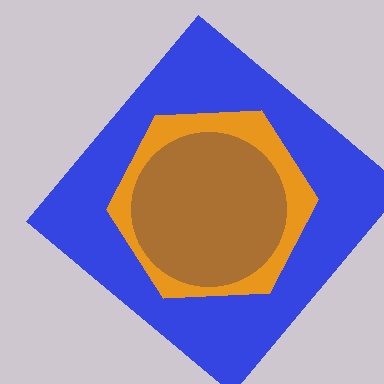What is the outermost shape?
The blue diamond.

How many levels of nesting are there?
3.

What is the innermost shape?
The brown circle.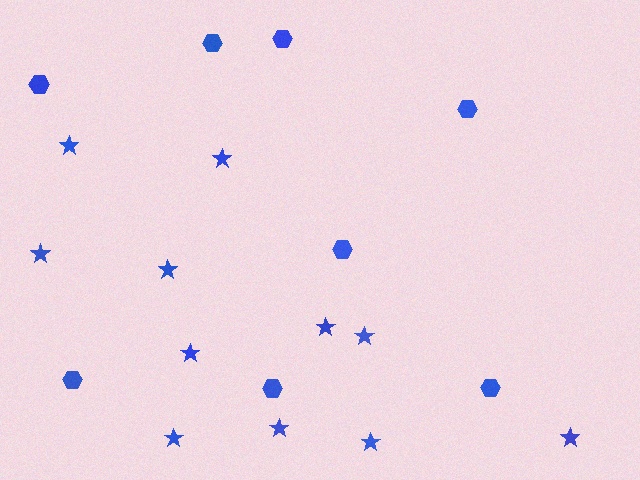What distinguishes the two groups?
There are 2 groups: one group of stars (11) and one group of hexagons (8).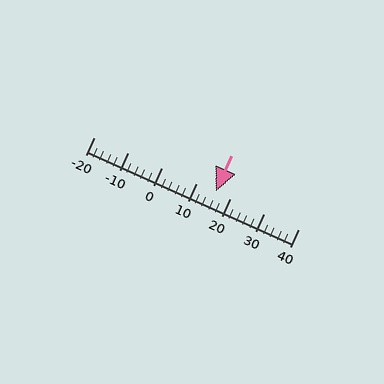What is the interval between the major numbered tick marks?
The major tick marks are spaced 10 units apart.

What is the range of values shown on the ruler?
The ruler shows values from -20 to 40.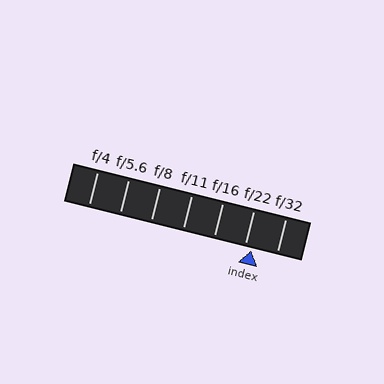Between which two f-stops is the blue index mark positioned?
The index mark is between f/22 and f/32.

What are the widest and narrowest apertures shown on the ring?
The widest aperture shown is f/4 and the narrowest is f/32.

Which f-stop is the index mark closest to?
The index mark is closest to f/22.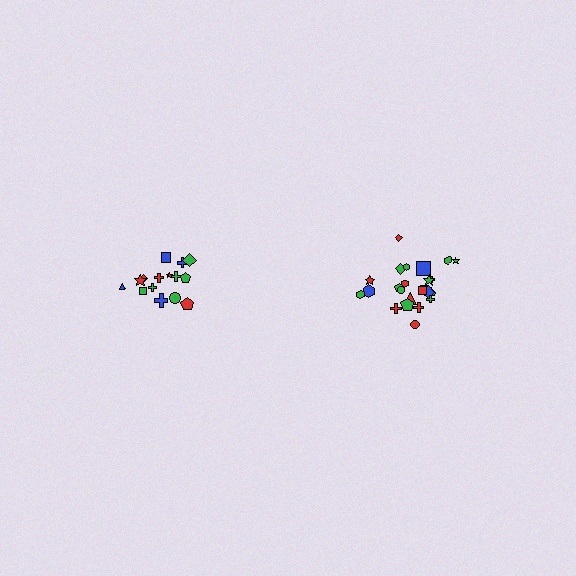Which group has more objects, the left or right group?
The right group.